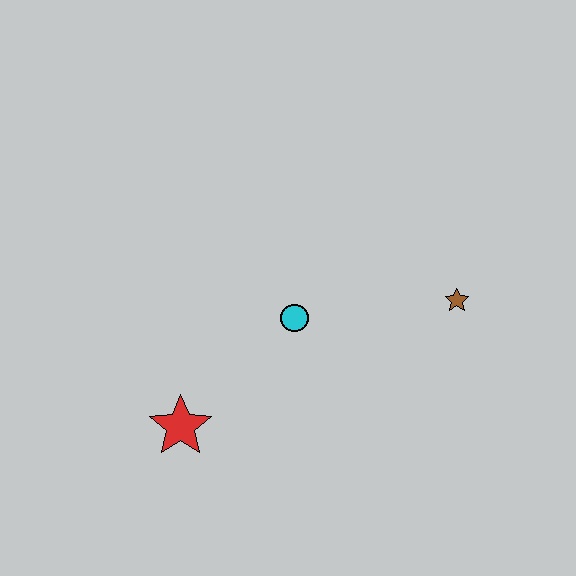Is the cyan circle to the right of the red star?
Yes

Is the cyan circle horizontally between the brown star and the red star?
Yes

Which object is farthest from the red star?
The brown star is farthest from the red star.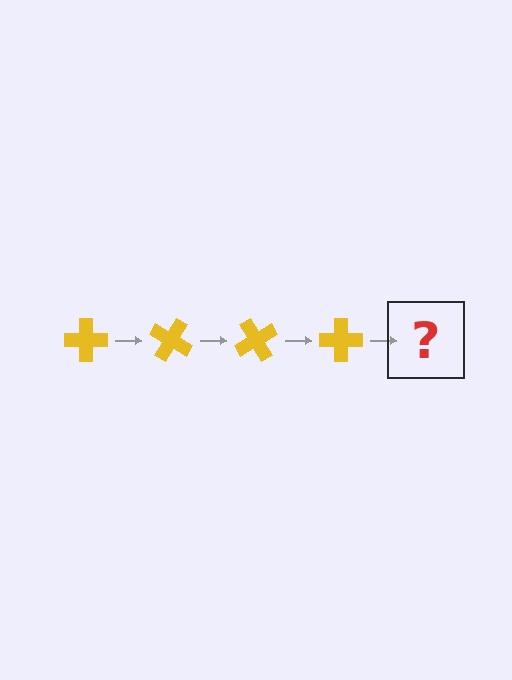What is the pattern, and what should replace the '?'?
The pattern is that the cross rotates 30 degrees each step. The '?' should be a yellow cross rotated 120 degrees.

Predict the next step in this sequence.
The next step is a yellow cross rotated 120 degrees.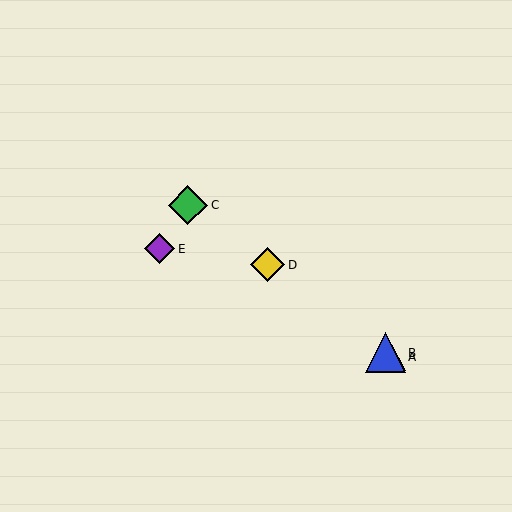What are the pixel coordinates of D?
Object D is at (268, 265).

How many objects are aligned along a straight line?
4 objects (A, B, C, D) are aligned along a straight line.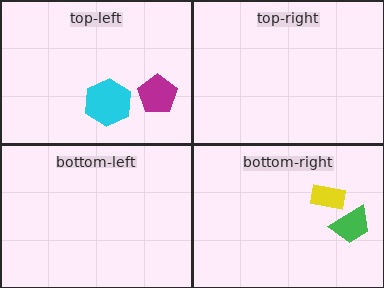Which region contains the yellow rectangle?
The bottom-right region.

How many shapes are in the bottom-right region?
2.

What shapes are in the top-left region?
The cyan hexagon, the magenta pentagon.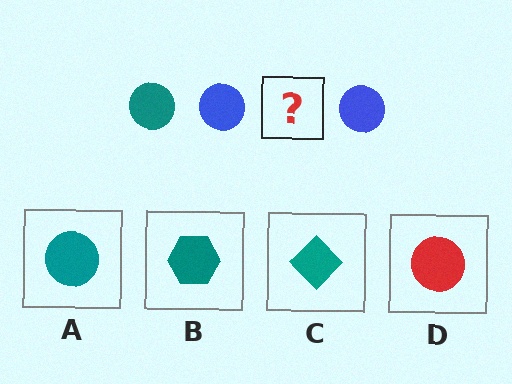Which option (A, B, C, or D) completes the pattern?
A.